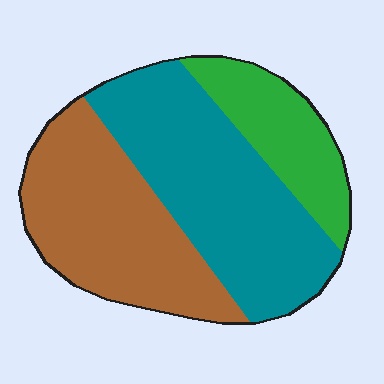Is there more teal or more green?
Teal.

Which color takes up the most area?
Teal, at roughly 45%.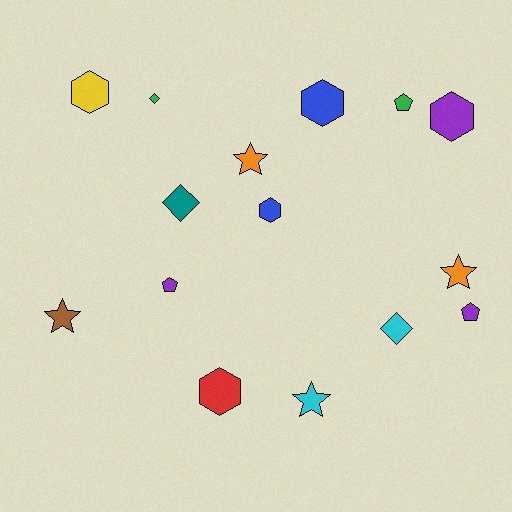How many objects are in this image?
There are 15 objects.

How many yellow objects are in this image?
There is 1 yellow object.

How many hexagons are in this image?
There are 5 hexagons.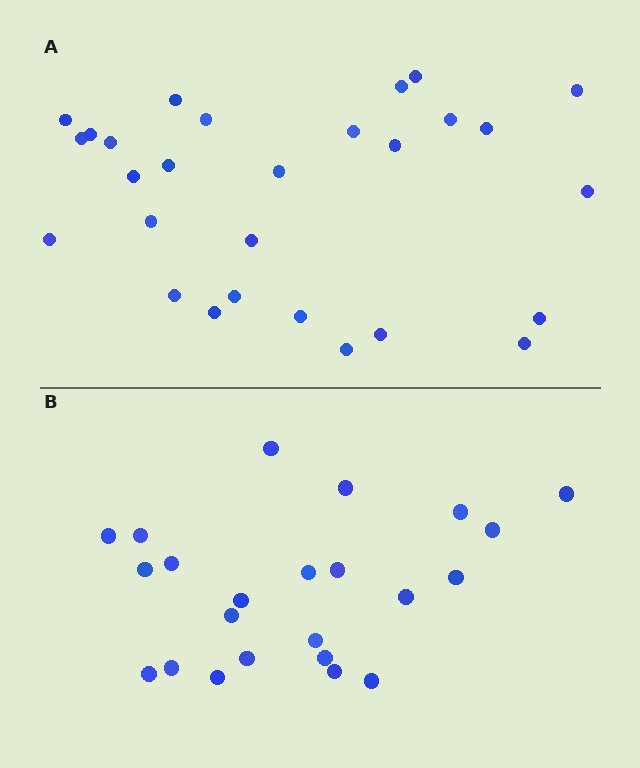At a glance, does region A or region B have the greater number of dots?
Region A (the top region) has more dots.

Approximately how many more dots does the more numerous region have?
Region A has about 5 more dots than region B.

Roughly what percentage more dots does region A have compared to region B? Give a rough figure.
About 20% more.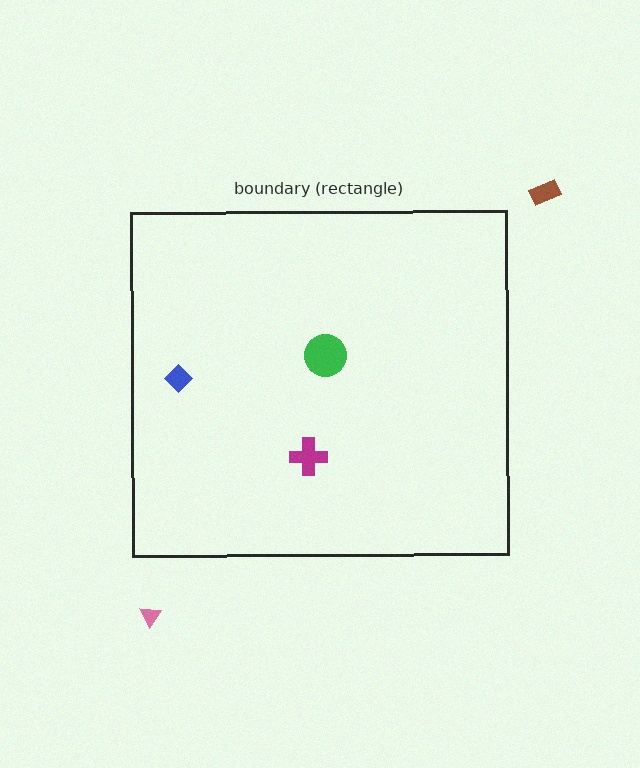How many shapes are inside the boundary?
3 inside, 2 outside.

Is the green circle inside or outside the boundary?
Inside.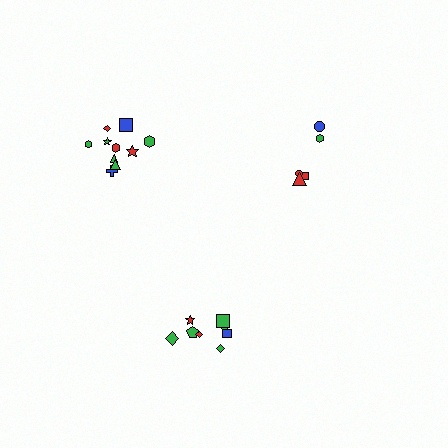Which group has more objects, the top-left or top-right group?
The top-left group.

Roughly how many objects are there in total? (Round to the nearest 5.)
Roughly 25 objects in total.